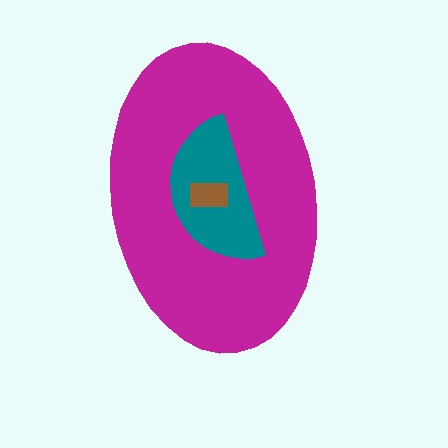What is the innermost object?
The brown rectangle.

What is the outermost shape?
The magenta ellipse.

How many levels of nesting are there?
3.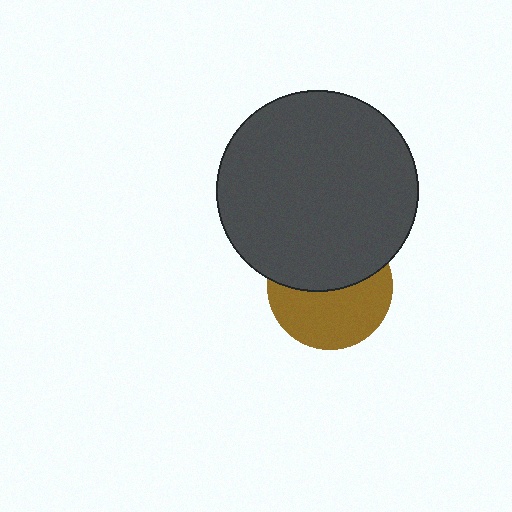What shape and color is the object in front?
The object in front is a dark gray circle.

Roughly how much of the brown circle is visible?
About half of it is visible (roughly 52%).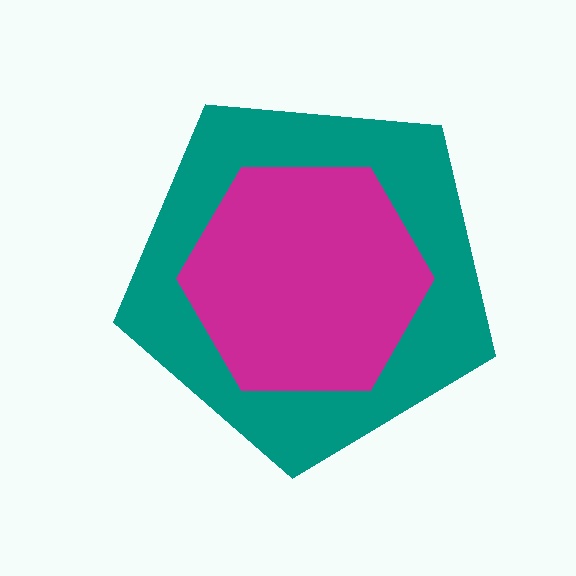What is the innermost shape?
The magenta hexagon.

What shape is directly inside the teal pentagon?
The magenta hexagon.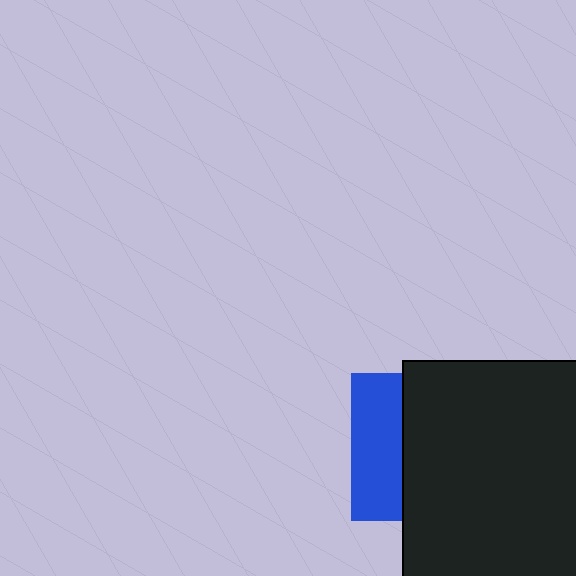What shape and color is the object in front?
The object in front is a black square.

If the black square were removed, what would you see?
You would see the complete blue square.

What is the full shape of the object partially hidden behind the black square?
The partially hidden object is a blue square.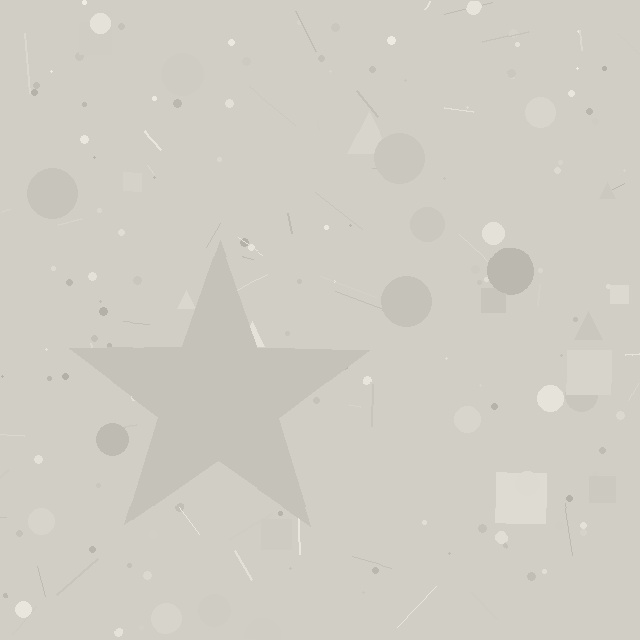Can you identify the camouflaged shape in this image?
The camouflaged shape is a star.